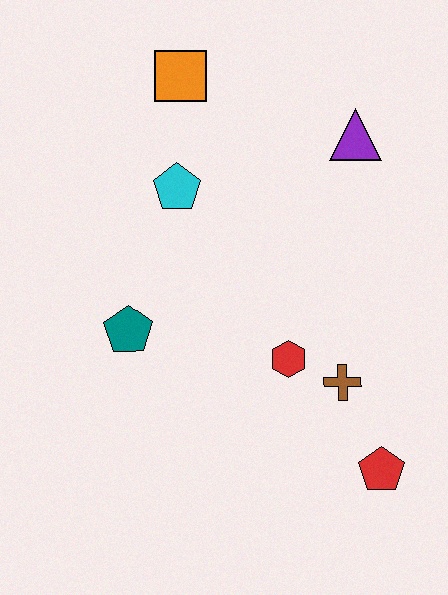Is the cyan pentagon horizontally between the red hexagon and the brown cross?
No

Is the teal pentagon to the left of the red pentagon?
Yes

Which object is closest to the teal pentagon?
The cyan pentagon is closest to the teal pentagon.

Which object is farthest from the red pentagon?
The orange square is farthest from the red pentagon.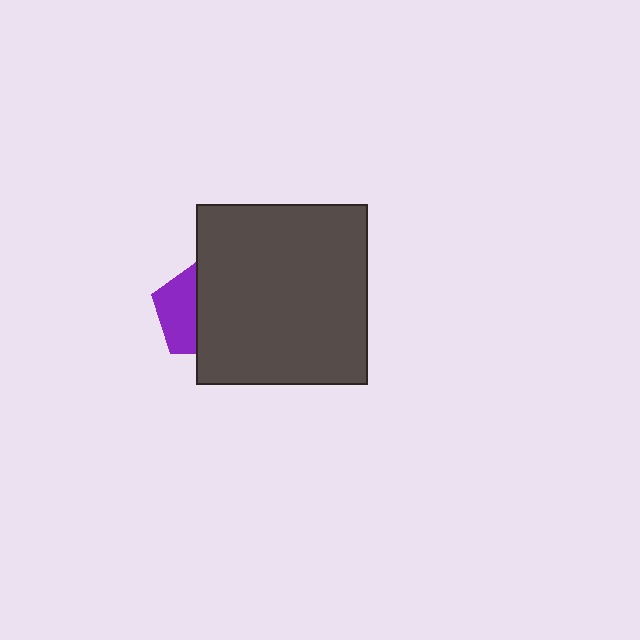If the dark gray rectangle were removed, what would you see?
You would see the complete purple pentagon.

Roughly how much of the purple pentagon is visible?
A small part of it is visible (roughly 42%).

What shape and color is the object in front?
The object in front is a dark gray rectangle.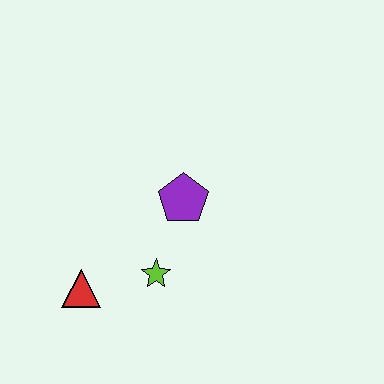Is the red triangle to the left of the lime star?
Yes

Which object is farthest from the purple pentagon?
The red triangle is farthest from the purple pentagon.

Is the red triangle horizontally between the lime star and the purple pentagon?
No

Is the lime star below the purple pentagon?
Yes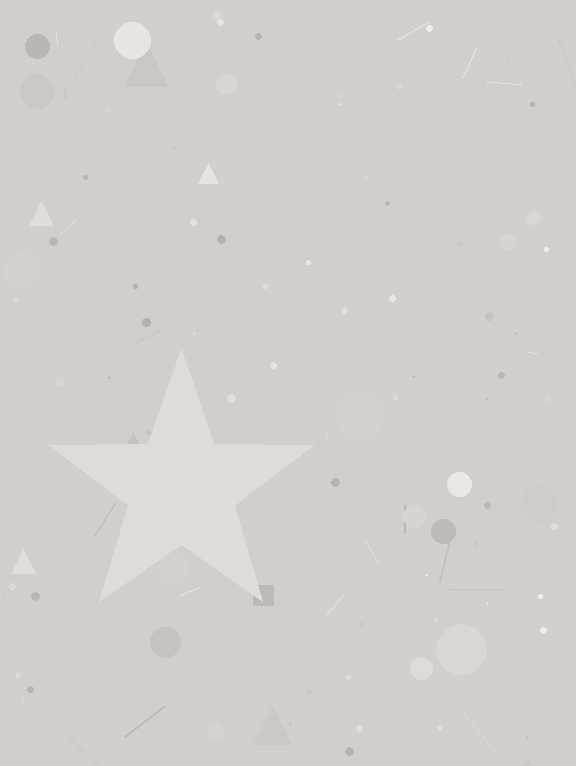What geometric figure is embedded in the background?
A star is embedded in the background.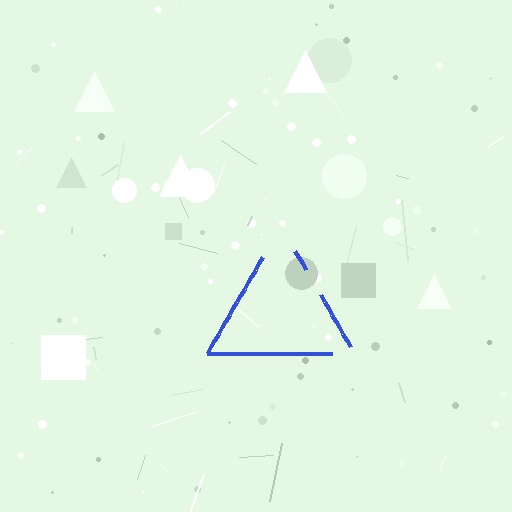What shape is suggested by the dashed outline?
The dashed outline suggests a triangle.